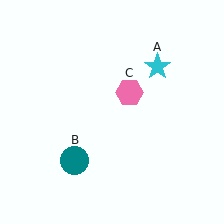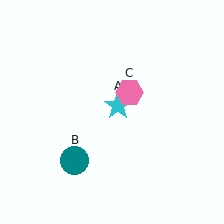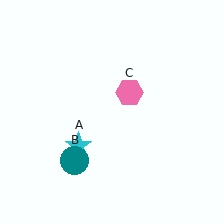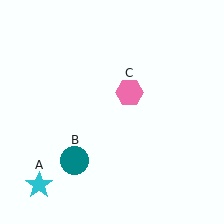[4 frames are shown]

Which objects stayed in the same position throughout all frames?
Teal circle (object B) and pink hexagon (object C) remained stationary.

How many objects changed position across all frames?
1 object changed position: cyan star (object A).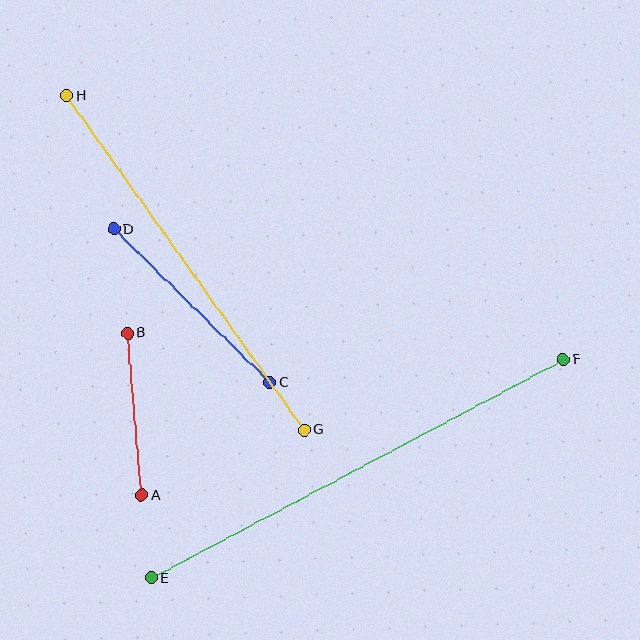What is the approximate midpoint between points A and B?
The midpoint is at approximately (135, 414) pixels.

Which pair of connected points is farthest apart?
Points E and F are farthest apart.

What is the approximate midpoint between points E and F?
The midpoint is at approximately (357, 469) pixels.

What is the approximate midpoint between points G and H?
The midpoint is at approximately (185, 263) pixels.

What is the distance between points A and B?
The distance is approximately 163 pixels.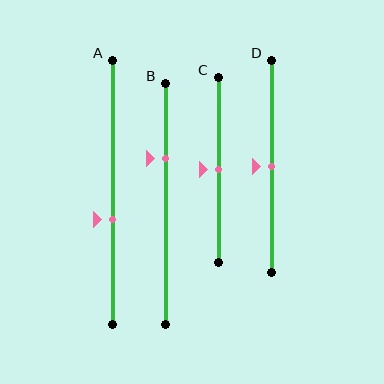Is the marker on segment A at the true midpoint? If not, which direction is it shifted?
No, the marker on segment A is shifted downward by about 10% of the segment length.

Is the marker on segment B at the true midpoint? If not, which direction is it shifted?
No, the marker on segment B is shifted upward by about 19% of the segment length.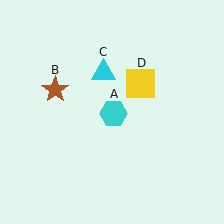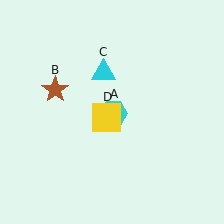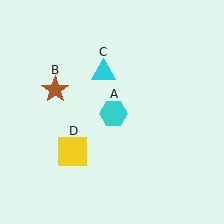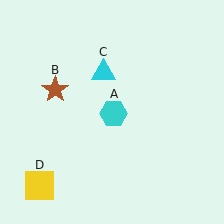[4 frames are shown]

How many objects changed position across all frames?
1 object changed position: yellow square (object D).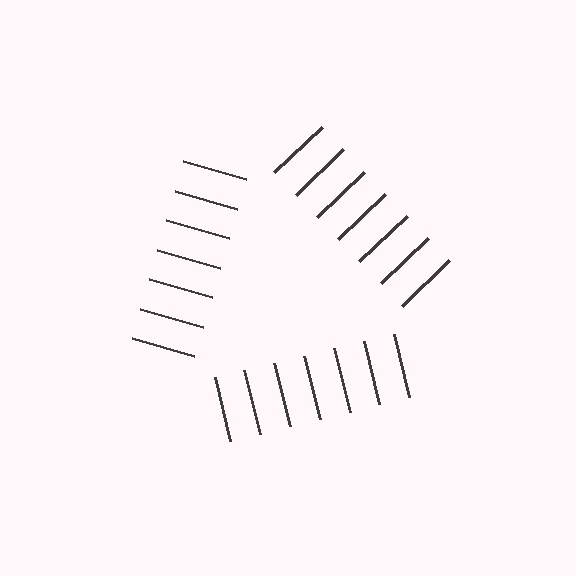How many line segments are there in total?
21 — 7 along each of the 3 edges.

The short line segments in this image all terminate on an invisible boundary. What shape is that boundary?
An illusory triangle — the line segments terminate on its edges but no continuous stroke is drawn.